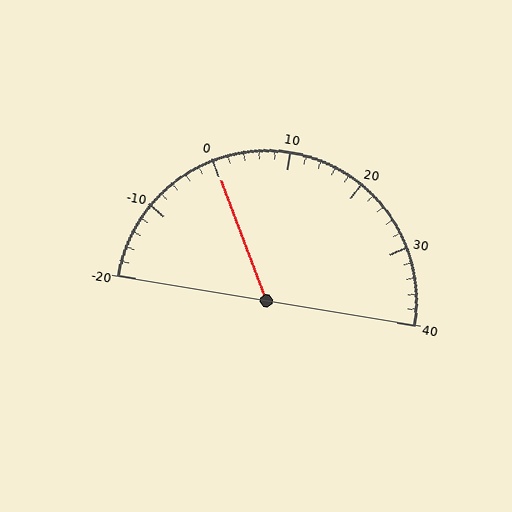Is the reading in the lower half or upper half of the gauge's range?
The reading is in the lower half of the range (-20 to 40).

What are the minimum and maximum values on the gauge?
The gauge ranges from -20 to 40.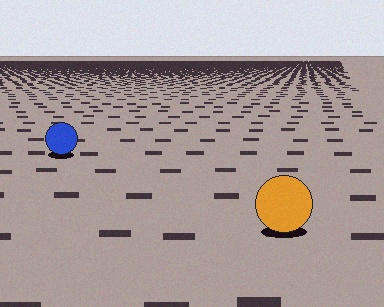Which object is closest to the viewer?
The orange circle is closest. The texture marks near it are larger and more spread out.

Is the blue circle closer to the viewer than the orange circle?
No. The orange circle is closer — you can tell from the texture gradient: the ground texture is coarser near it.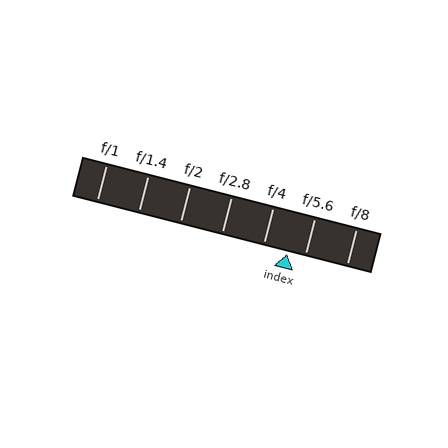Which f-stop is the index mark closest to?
The index mark is closest to f/5.6.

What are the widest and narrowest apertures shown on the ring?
The widest aperture shown is f/1 and the narrowest is f/8.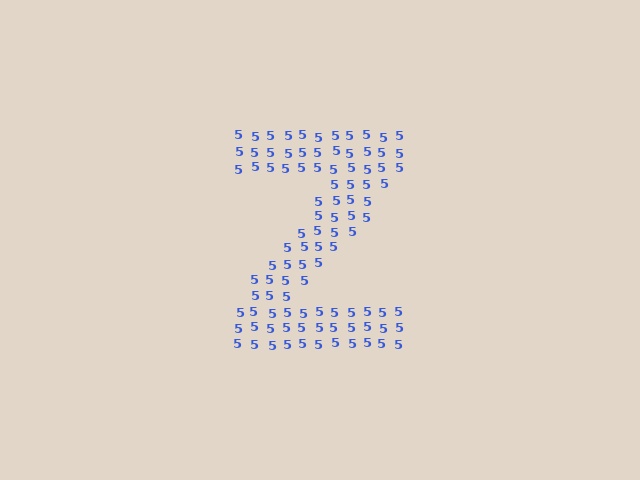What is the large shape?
The large shape is the letter Z.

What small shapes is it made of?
It is made of small digit 5's.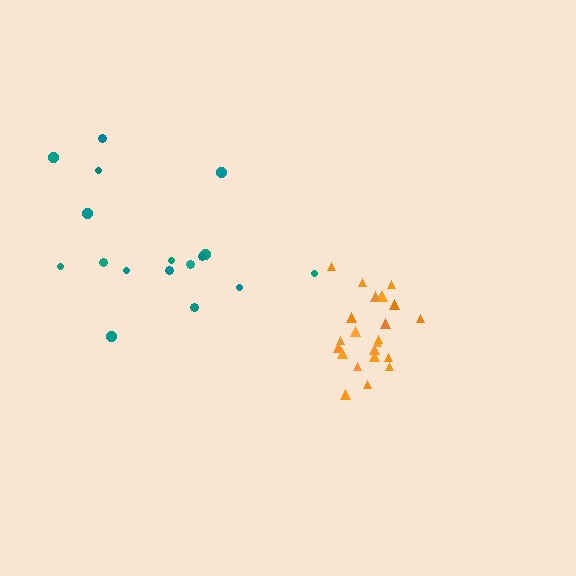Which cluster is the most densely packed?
Orange.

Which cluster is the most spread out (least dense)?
Teal.